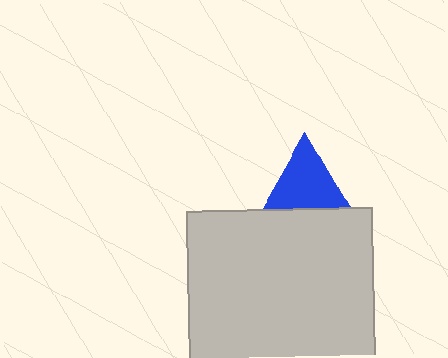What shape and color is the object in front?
The object in front is a light gray square.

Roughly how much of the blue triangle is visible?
About half of it is visible (roughly 51%).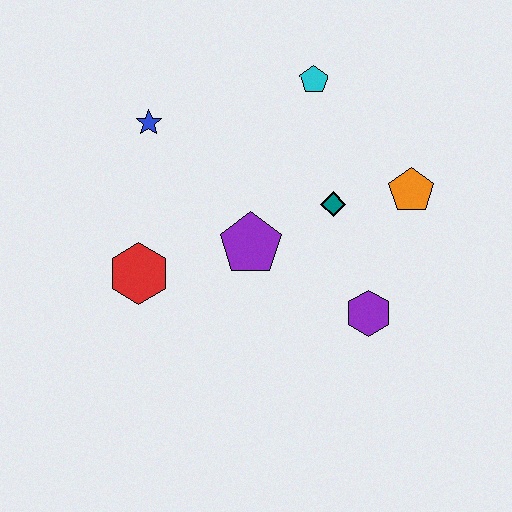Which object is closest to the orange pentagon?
The teal diamond is closest to the orange pentagon.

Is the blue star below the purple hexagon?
No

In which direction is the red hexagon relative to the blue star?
The red hexagon is below the blue star.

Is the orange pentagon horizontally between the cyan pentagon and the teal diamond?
No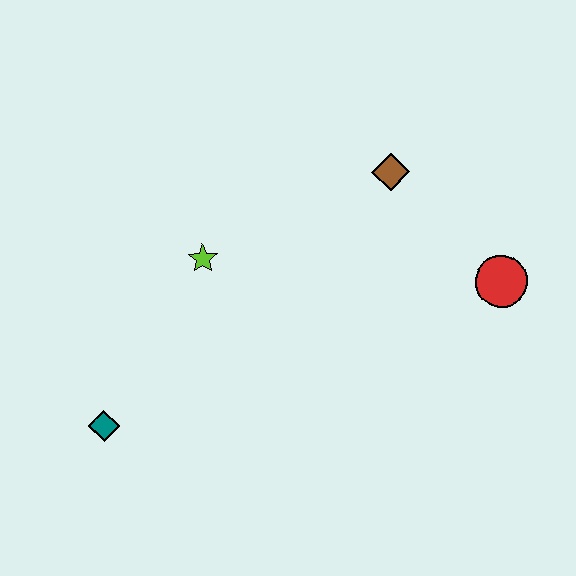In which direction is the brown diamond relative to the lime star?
The brown diamond is to the right of the lime star.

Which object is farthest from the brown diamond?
The teal diamond is farthest from the brown diamond.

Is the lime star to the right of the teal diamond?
Yes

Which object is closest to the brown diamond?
The red circle is closest to the brown diamond.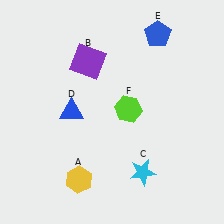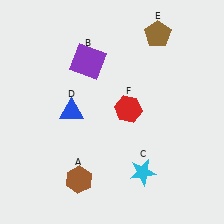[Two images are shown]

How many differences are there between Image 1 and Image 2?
There are 3 differences between the two images.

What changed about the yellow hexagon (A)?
In Image 1, A is yellow. In Image 2, it changed to brown.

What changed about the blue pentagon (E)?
In Image 1, E is blue. In Image 2, it changed to brown.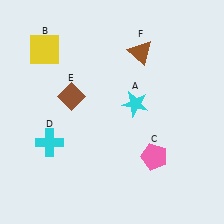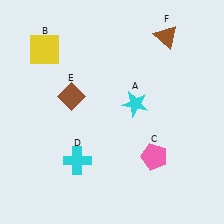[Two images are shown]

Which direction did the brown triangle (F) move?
The brown triangle (F) moved right.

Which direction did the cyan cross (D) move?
The cyan cross (D) moved right.